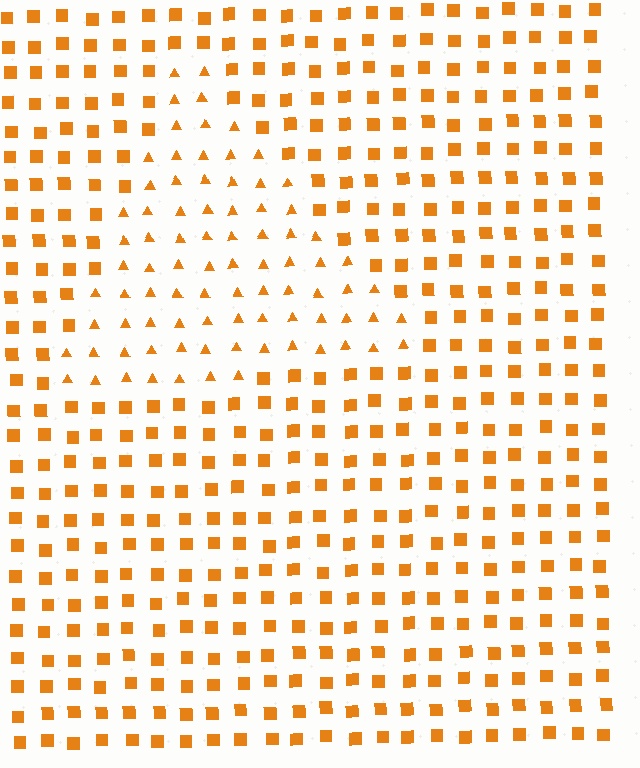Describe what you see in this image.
The image is filled with small orange elements arranged in a uniform grid. A triangle-shaped region contains triangles, while the surrounding area contains squares. The boundary is defined purely by the change in element shape.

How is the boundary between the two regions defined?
The boundary is defined by a change in element shape: triangles inside vs. squares outside. All elements share the same color and spacing.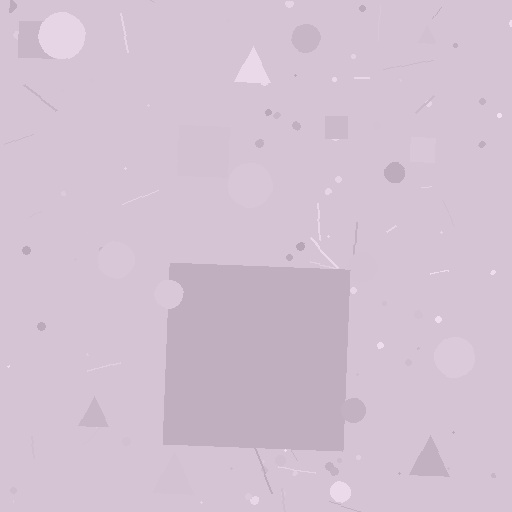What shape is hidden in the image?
A square is hidden in the image.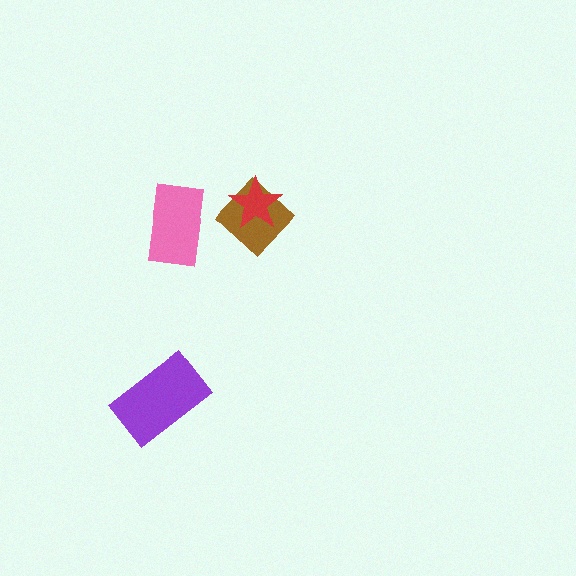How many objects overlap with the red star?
1 object overlaps with the red star.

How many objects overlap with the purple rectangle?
0 objects overlap with the purple rectangle.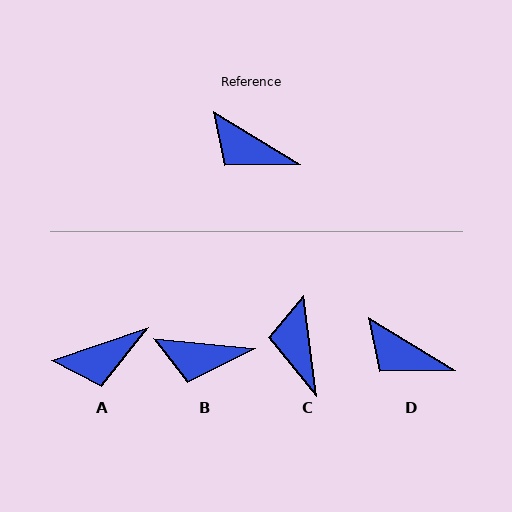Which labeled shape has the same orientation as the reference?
D.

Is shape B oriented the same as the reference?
No, it is off by about 26 degrees.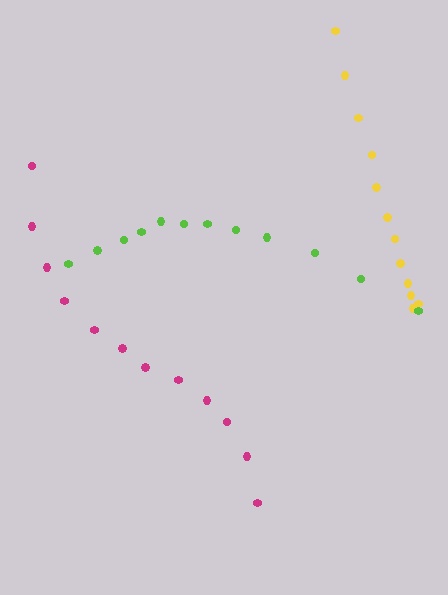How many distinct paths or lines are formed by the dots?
There are 3 distinct paths.